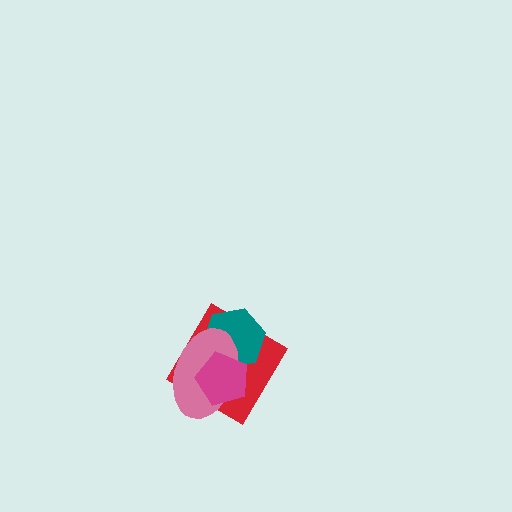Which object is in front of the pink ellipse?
The magenta pentagon is in front of the pink ellipse.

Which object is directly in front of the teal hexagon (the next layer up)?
The pink ellipse is directly in front of the teal hexagon.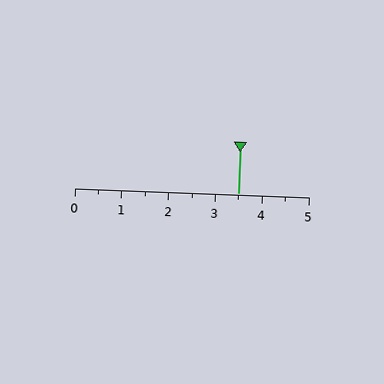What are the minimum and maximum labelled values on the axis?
The axis runs from 0 to 5.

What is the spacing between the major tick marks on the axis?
The major ticks are spaced 1 apart.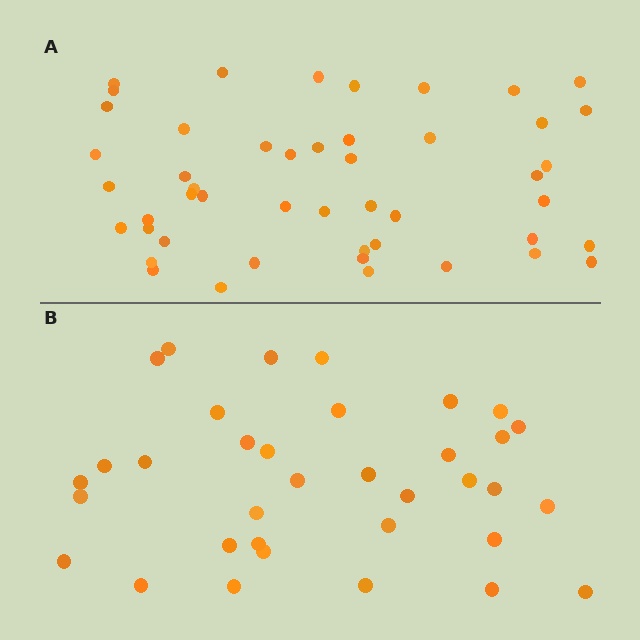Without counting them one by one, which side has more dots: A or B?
Region A (the top region) has more dots.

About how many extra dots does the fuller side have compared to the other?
Region A has approximately 15 more dots than region B.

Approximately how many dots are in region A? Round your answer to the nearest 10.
About 50 dots. (The exact count is 48, which rounds to 50.)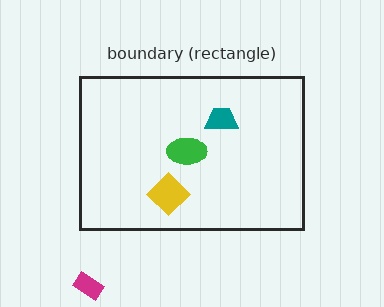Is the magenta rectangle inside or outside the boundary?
Outside.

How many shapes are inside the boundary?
3 inside, 1 outside.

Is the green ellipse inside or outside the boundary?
Inside.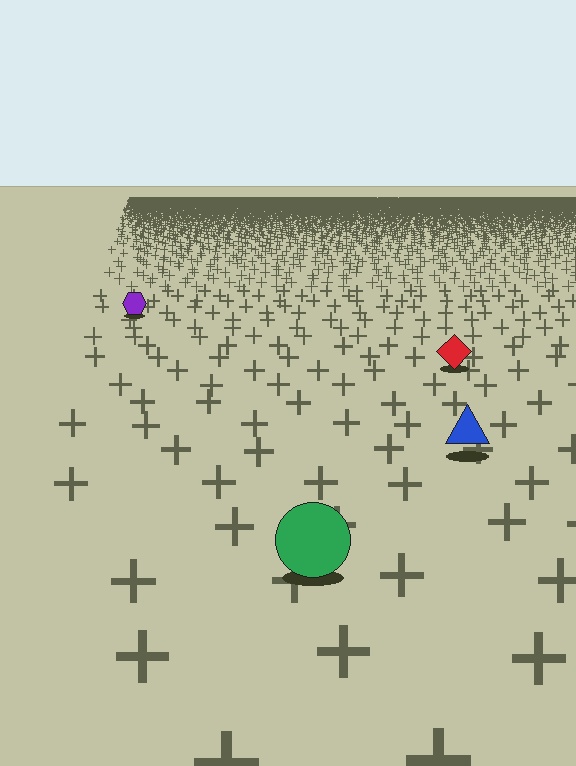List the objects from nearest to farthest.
From nearest to farthest: the green circle, the blue triangle, the red diamond, the purple hexagon.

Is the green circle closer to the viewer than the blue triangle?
Yes. The green circle is closer — you can tell from the texture gradient: the ground texture is coarser near it.